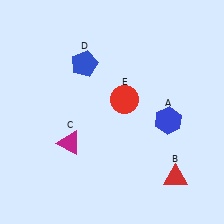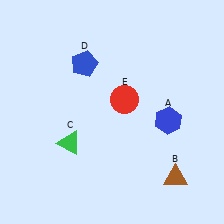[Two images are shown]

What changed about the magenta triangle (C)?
In Image 1, C is magenta. In Image 2, it changed to green.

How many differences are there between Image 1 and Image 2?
There are 2 differences between the two images.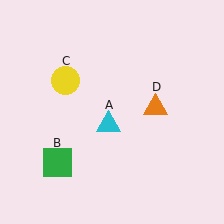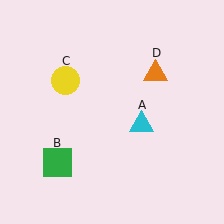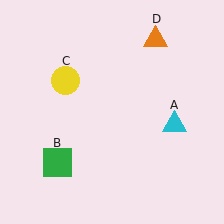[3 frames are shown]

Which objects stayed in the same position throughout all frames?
Green square (object B) and yellow circle (object C) remained stationary.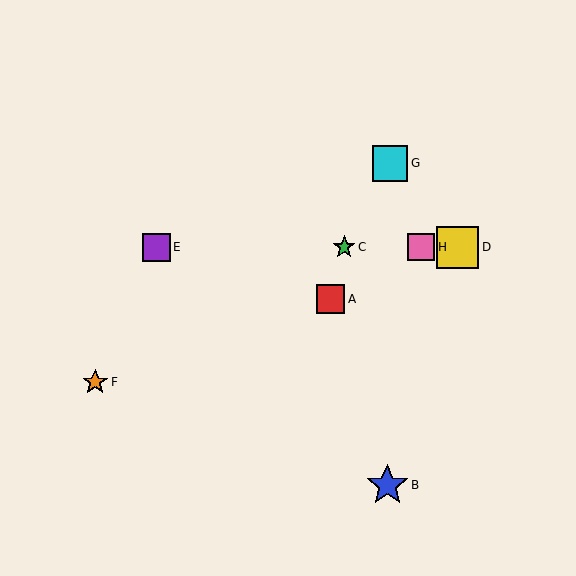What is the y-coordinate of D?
Object D is at y≈247.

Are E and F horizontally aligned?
No, E is at y≈247 and F is at y≈382.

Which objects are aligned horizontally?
Objects C, D, E, H are aligned horizontally.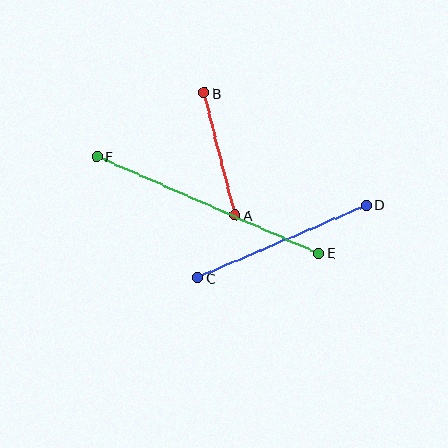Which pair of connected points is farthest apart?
Points E and F are farthest apart.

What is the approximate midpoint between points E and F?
The midpoint is at approximately (208, 205) pixels.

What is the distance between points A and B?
The distance is approximately 126 pixels.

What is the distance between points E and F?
The distance is approximately 242 pixels.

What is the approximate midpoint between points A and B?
The midpoint is at approximately (220, 154) pixels.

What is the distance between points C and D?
The distance is approximately 184 pixels.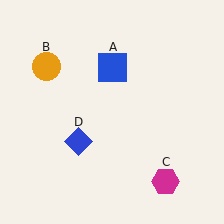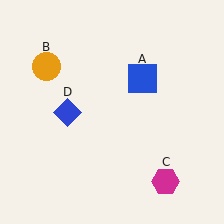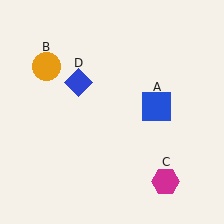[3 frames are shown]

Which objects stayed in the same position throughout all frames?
Orange circle (object B) and magenta hexagon (object C) remained stationary.